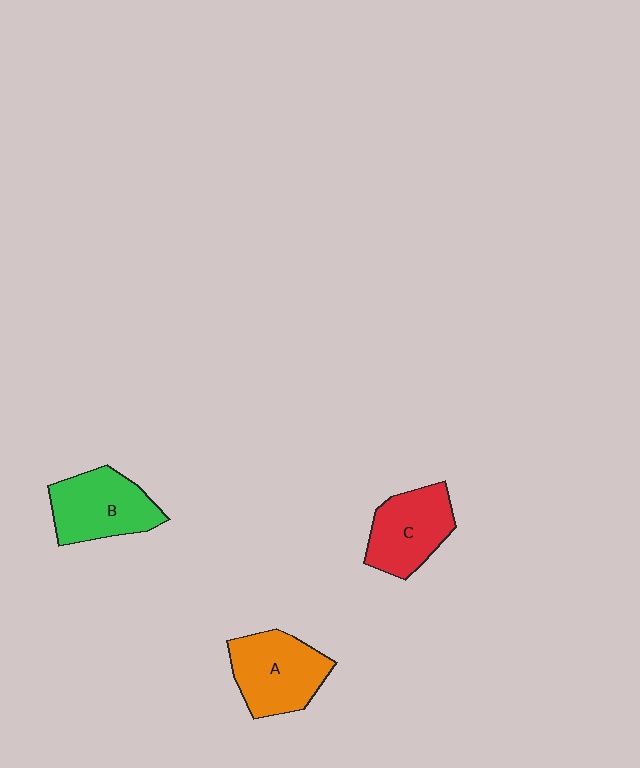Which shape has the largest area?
Shape A (orange).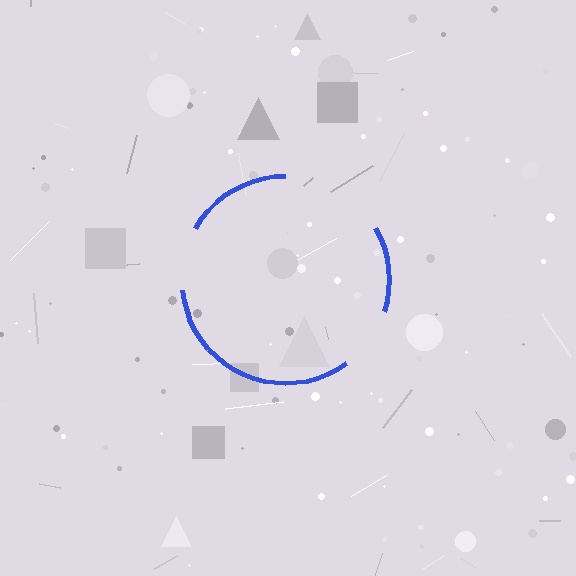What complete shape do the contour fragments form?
The contour fragments form a circle.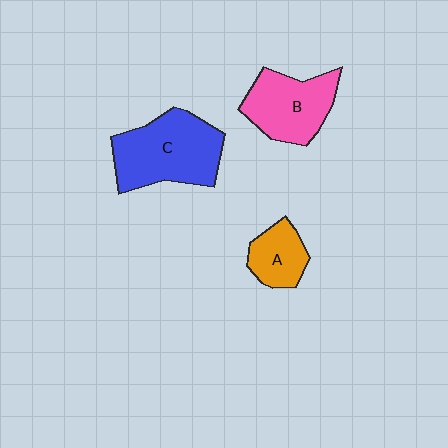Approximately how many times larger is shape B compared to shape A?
Approximately 1.7 times.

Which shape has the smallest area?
Shape A (orange).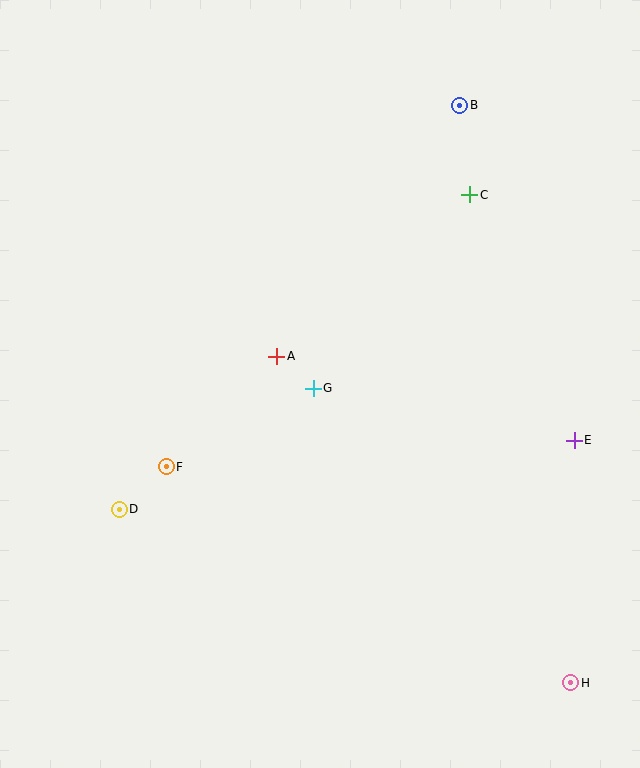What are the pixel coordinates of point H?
Point H is at (571, 683).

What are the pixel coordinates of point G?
Point G is at (313, 388).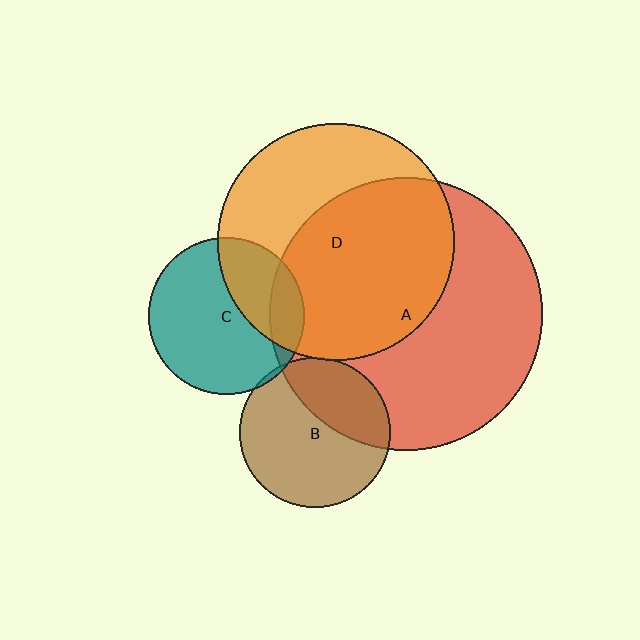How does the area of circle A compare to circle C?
Approximately 3.0 times.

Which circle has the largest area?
Circle A (red).